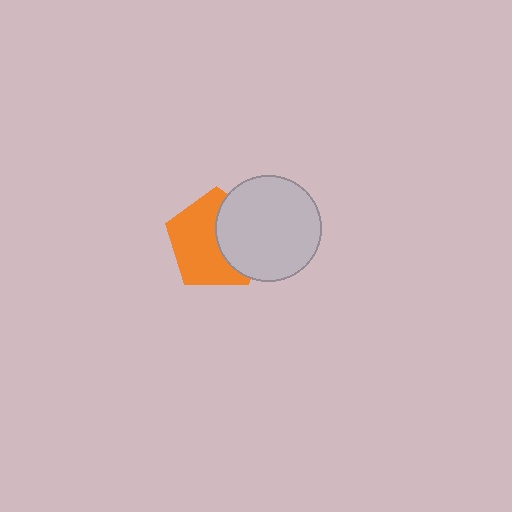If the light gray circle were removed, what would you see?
You would see the complete orange pentagon.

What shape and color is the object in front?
The object in front is a light gray circle.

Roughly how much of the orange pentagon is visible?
About half of it is visible (roughly 61%).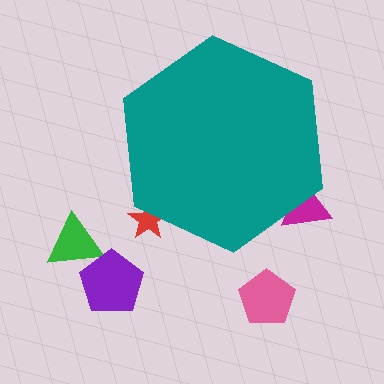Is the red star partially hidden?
Yes, the red star is partially hidden behind the teal hexagon.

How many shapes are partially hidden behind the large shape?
2 shapes are partially hidden.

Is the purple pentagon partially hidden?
No, the purple pentagon is fully visible.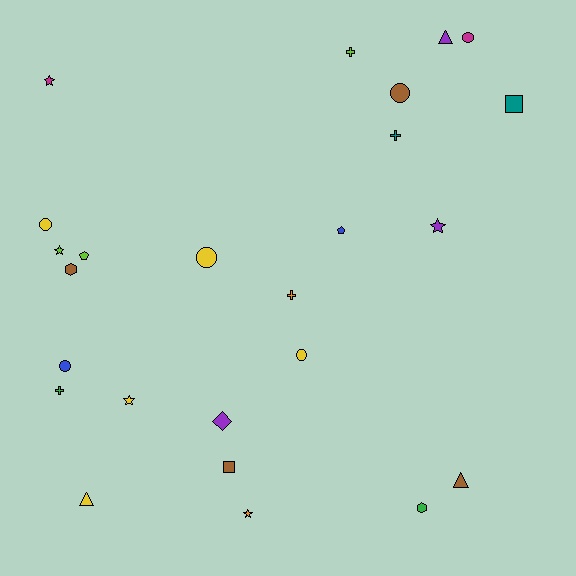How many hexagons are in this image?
There are 2 hexagons.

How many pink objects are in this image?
There are no pink objects.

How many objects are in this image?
There are 25 objects.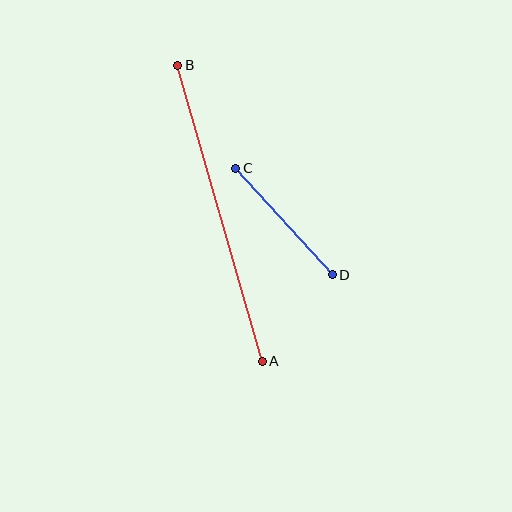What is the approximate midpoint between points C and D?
The midpoint is at approximately (284, 221) pixels.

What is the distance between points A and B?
The distance is approximately 308 pixels.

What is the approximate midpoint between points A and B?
The midpoint is at approximately (220, 213) pixels.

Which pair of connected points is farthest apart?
Points A and B are farthest apart.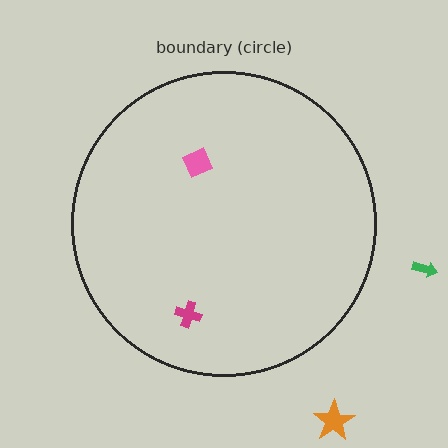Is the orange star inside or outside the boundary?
Outside.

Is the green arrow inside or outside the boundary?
Outside.